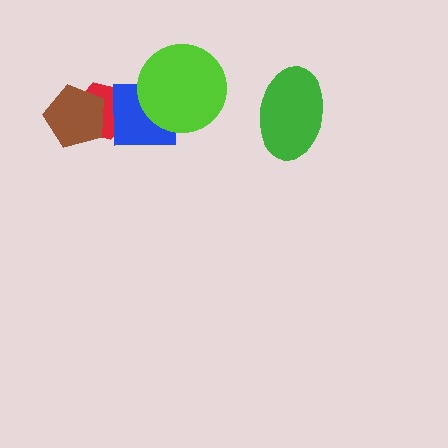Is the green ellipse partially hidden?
No, no other shape covers it.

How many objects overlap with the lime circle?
1 object overlaps with the lime circle.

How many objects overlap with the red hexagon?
2 objects overlap with the red hexagon.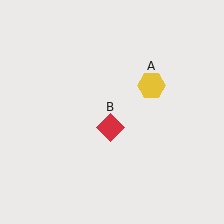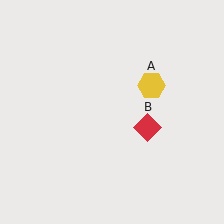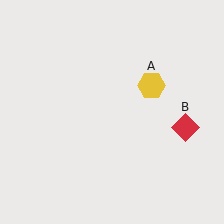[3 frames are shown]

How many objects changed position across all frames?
1 object changed position: red diamond (object B).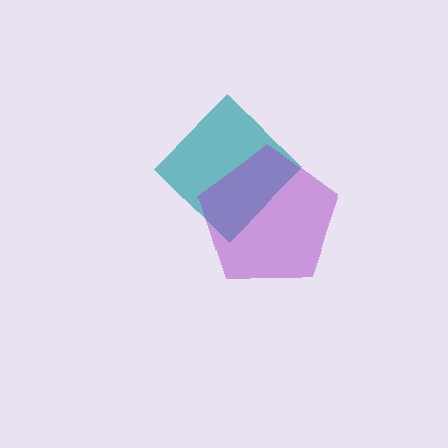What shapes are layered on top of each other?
The layered shapes are: a teal diamond, a purple pentagon.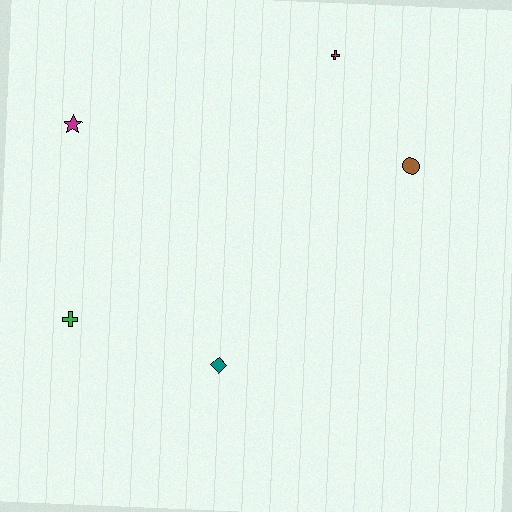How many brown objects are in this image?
There is 1 brown object.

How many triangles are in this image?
There are no triangles.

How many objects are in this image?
There are 5 objects.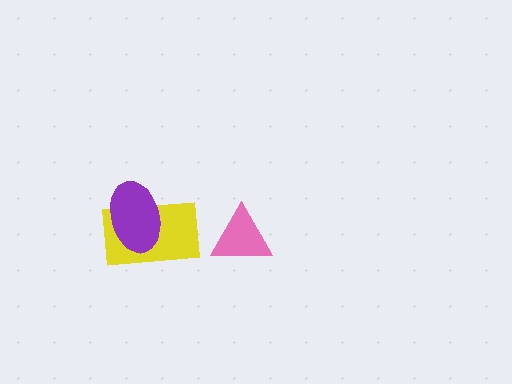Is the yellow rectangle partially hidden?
Yes, it is partially covered by another shape.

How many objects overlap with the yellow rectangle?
1 object overlaps with the yellow rectangle.